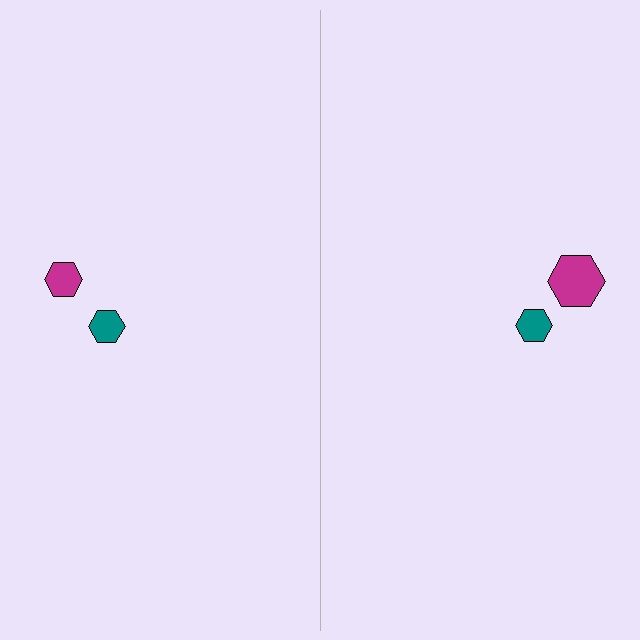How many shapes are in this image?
There are 4 shapes in this image.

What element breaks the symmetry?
The magenta hexagon on the right side has a different size than its mirror counterpart.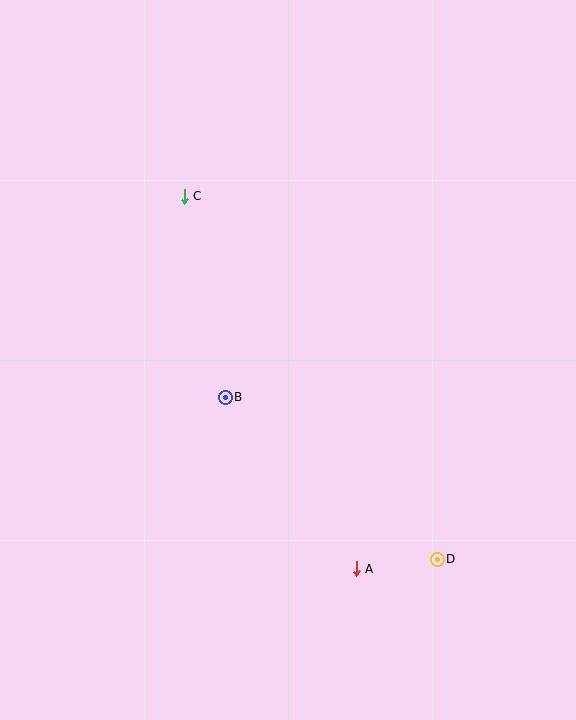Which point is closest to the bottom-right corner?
Point D is closest to the bottom-right corner.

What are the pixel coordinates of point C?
Point C is at (184, 196).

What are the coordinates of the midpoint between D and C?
The midpoint between D and C is at (311, 378).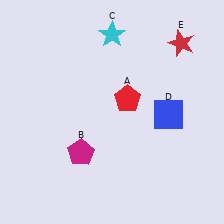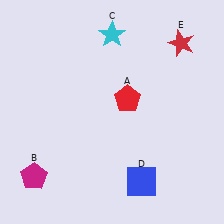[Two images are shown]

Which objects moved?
The objects that moved are: the magenta pentagon (B), the blue square (D).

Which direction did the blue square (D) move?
The blue square (D) moved down.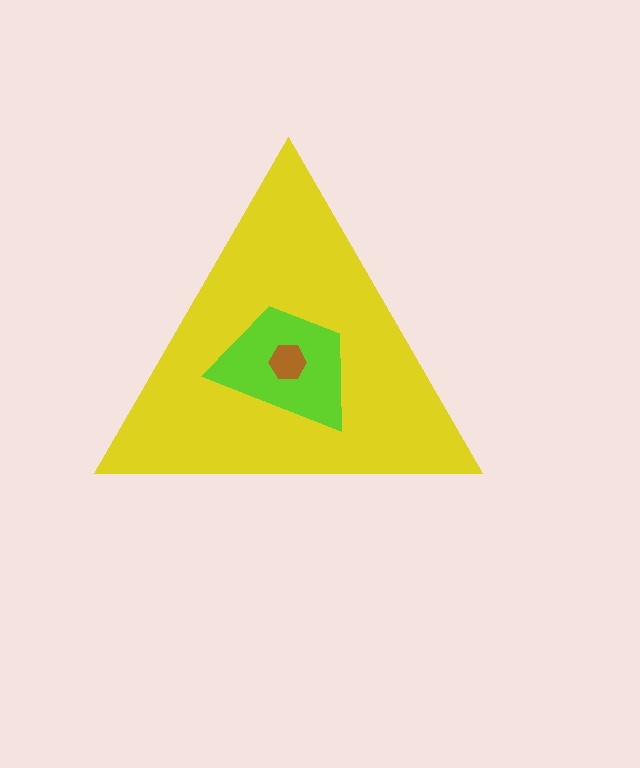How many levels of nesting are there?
3.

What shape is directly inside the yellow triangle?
The lime trapezoid.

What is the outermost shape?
The yellow triangle.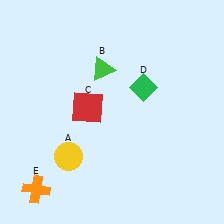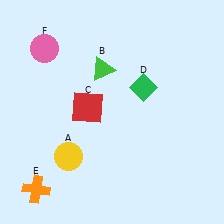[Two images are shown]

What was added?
A pink circle (F) was added in Image 2.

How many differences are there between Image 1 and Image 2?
There is 1 difference between the two images.